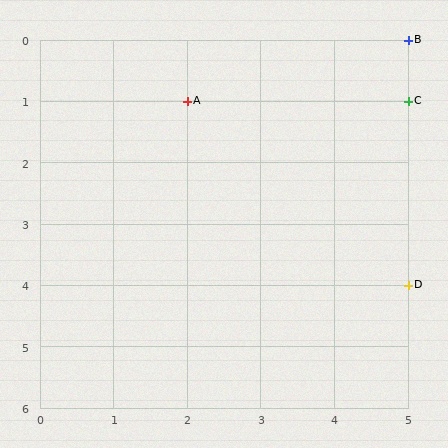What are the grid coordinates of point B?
Point B is at grid coordinates (5, 0).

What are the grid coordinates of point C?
Point C is at grid coordinates (5, 1).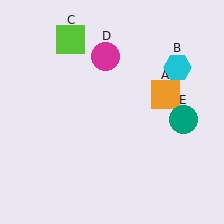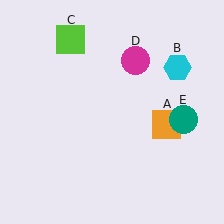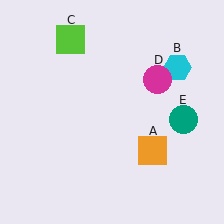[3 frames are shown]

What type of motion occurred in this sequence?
The orange square (object A), magenta circle (object D) rotated clockwise around the center of the scene.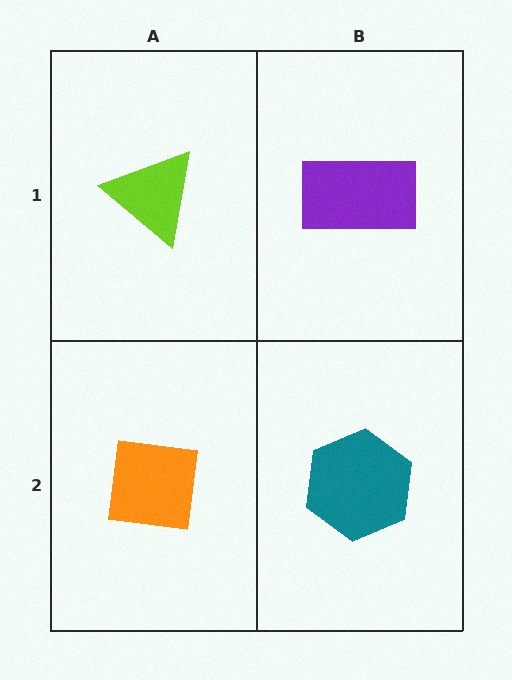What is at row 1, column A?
A lime triangle.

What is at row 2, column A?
An orange square.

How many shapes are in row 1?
2 shapes.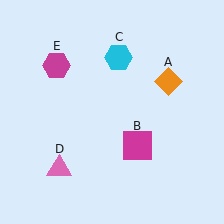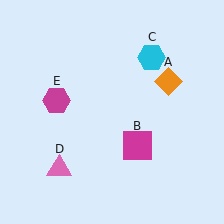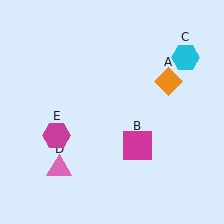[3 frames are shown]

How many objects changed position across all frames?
2 objects changed position: cyan hexagon (object C), magenta hexagon (object E).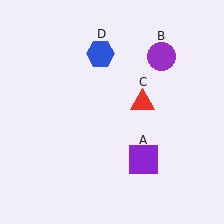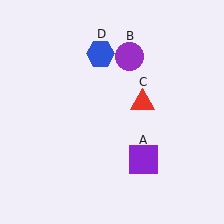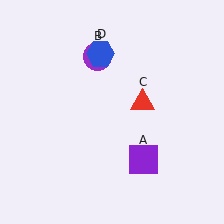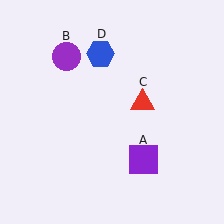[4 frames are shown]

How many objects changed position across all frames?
1 object changed position: purple circle (object B).